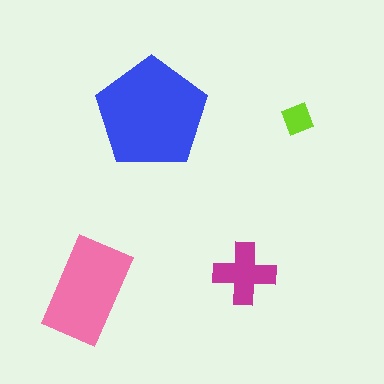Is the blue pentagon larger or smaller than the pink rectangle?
Larger.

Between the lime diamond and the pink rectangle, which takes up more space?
The pink rectangle.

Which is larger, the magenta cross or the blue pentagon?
The blue pentagon.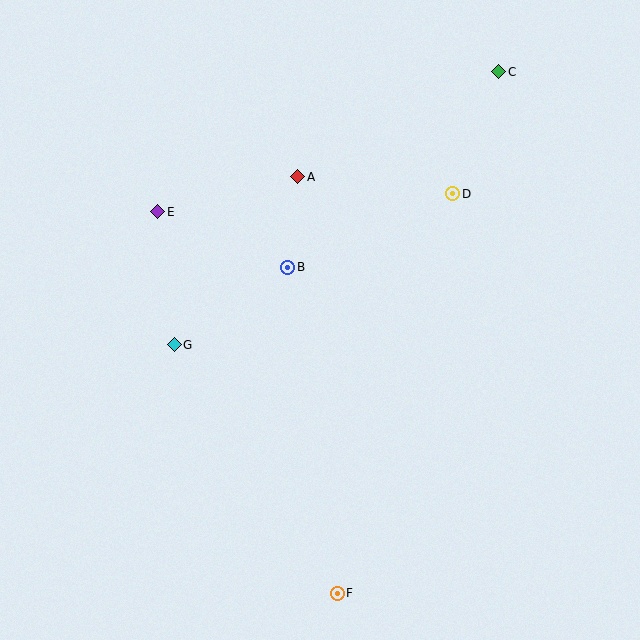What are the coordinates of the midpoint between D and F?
The midpoint between D and F is at (395, 394).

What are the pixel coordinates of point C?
Point C is at (499, 72).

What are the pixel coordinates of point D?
Point D is at (453, 194).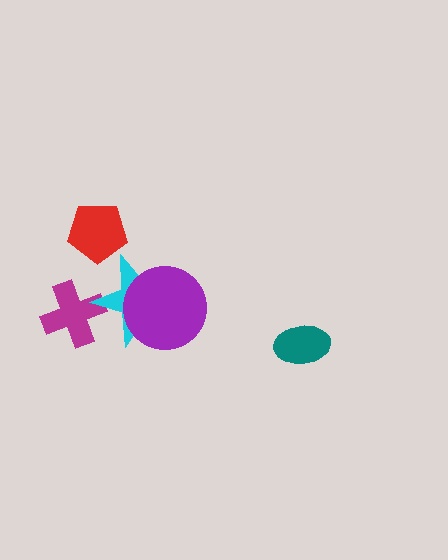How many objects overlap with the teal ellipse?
0 objects overlap with the teal ellipse.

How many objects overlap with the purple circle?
1 object overlaps with the purple circle.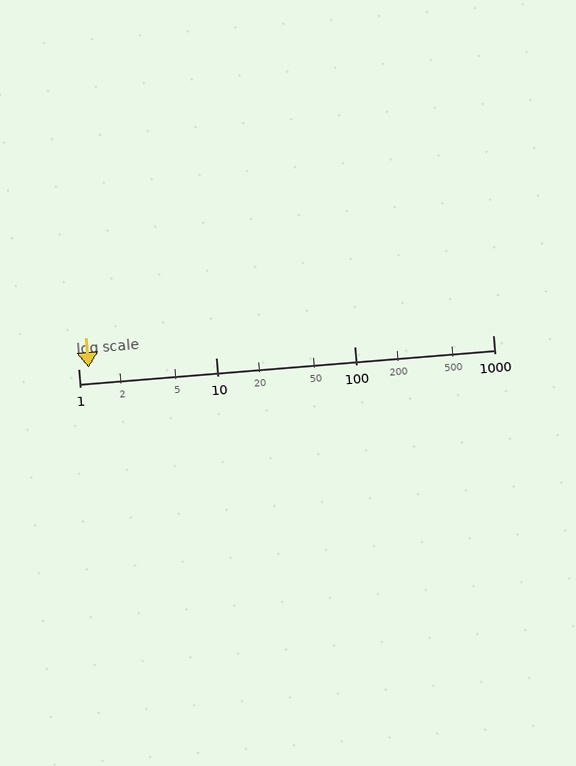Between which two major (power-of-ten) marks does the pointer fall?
The pointer is between 1 and 10.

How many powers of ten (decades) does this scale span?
The scale spans 3 decades, from 1 to 1000.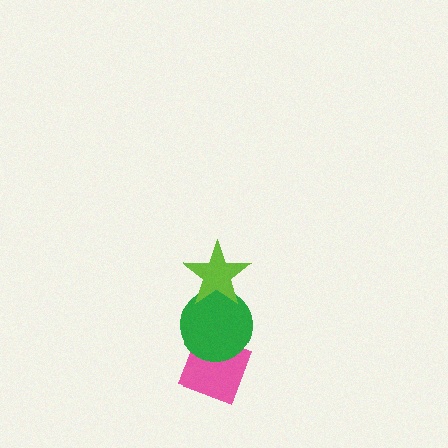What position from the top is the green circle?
The green circle is 2nd from the top.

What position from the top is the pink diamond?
The pink diamond is 3rd from the top.